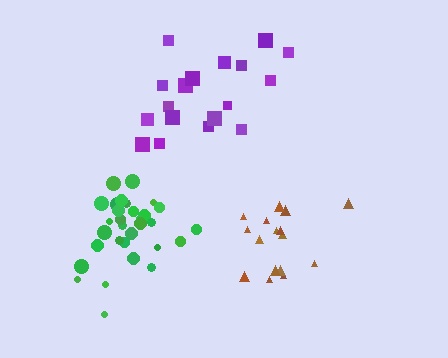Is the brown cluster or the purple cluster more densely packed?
Brown.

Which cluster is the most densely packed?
Green.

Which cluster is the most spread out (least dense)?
Purple.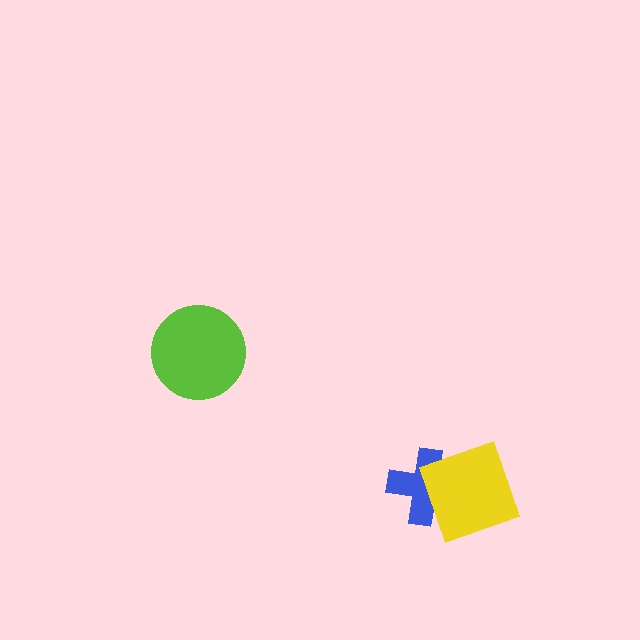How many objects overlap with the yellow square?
1 object overlaps with the yellow square.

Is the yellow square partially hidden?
No, no other shape covers it.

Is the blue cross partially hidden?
Yes, it is partially covered by another shape.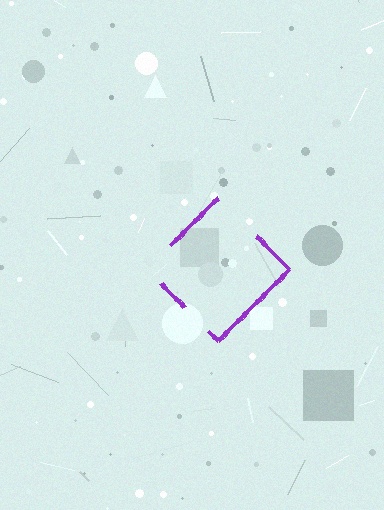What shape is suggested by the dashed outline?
The dashed outline suggests a diamond.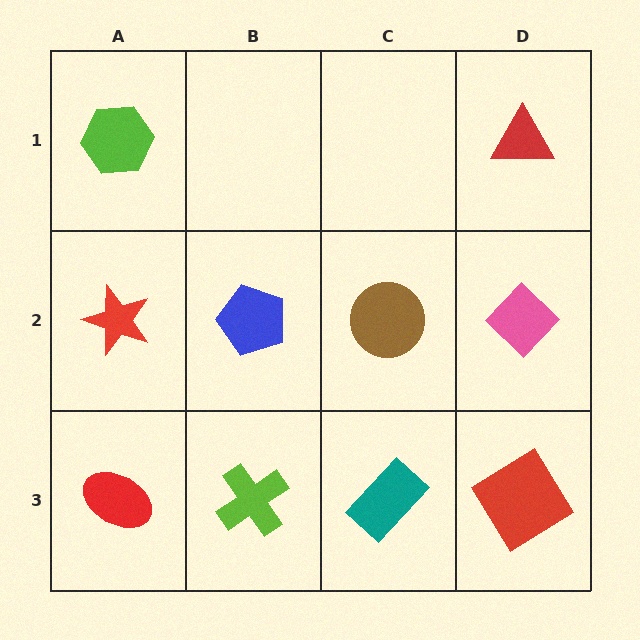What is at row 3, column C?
A teal rectangle.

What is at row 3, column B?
A lime cross.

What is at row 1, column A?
A lime hexagon.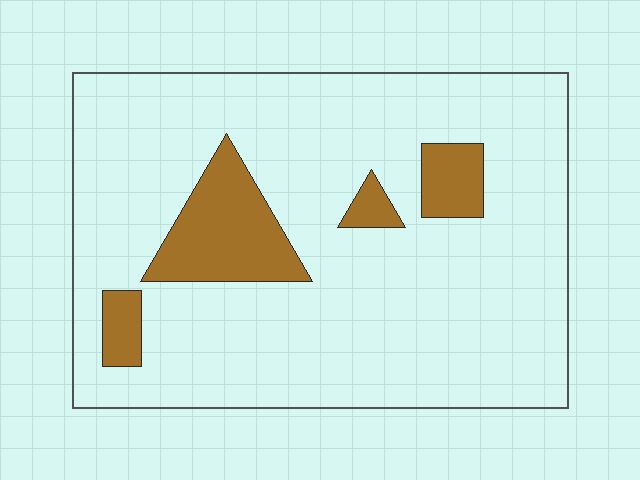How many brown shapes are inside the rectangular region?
4.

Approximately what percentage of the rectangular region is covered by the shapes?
Approximately 15%.